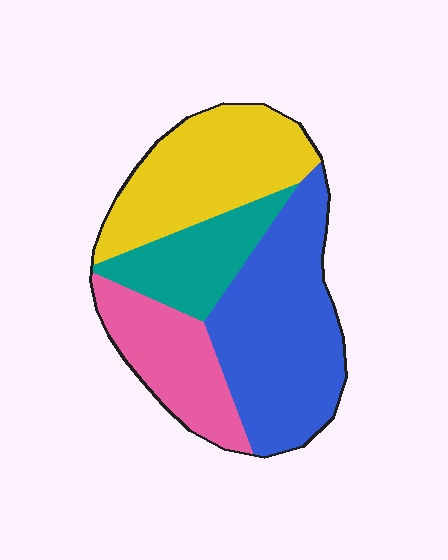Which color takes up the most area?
Blue, at roughly 35%.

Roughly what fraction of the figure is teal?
Teal covers around 15% of the figure.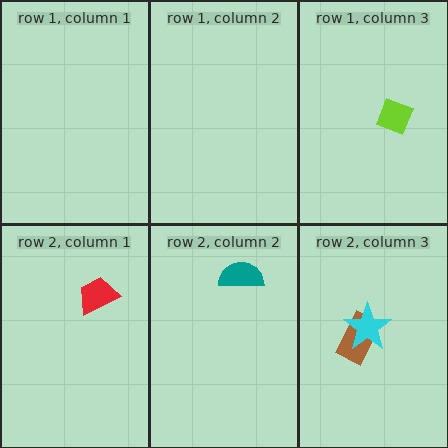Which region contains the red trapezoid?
The row 2, column 1 region.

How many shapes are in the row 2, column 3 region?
2.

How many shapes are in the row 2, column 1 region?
1.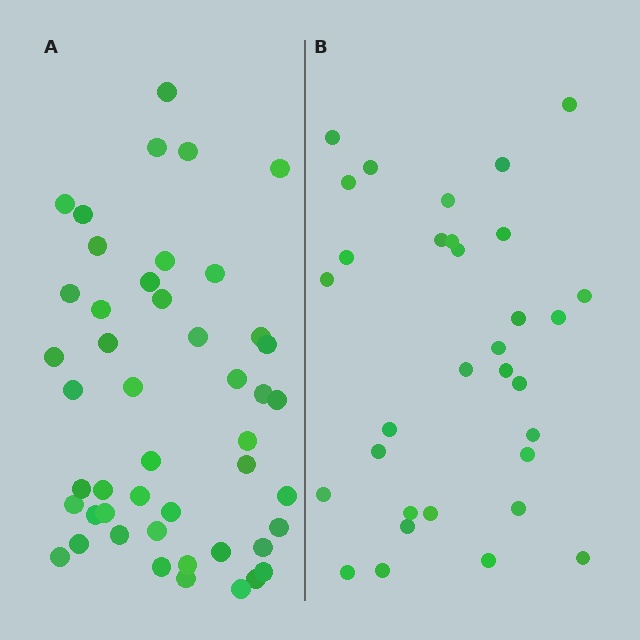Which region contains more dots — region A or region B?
Region A (the left region) has more dots.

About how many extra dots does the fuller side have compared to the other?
Region A has approximately 15 more dots than region B.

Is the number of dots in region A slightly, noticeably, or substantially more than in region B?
Region A has substantially more. The ratio is roughly 1.5 to 1.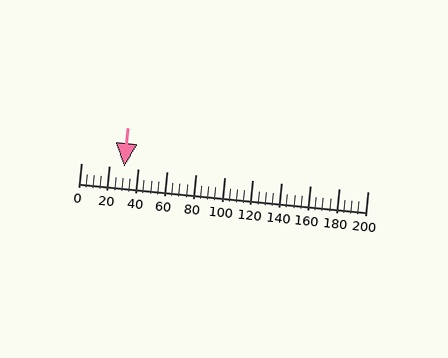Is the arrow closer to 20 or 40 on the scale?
The arrow is closer to 40.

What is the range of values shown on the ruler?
The ruler shows values from 0 to 200.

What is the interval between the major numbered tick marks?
The major tick marks are spaced 20 units apart.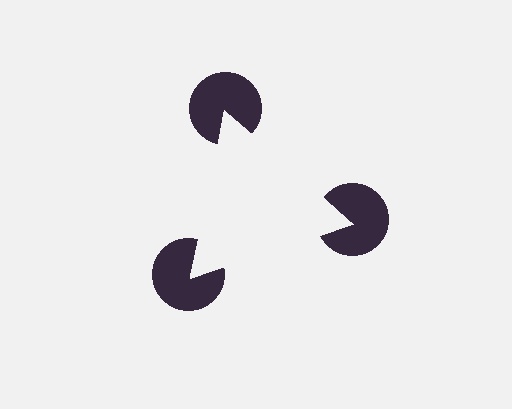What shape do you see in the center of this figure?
An illusory triangle — its edges are inferred from the aligned wedge cuts in the pac-man discs, not physically drawn.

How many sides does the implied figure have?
3 sides.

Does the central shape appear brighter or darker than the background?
It typically appears slightly brighter than the background, even though no actual brightness change is drawn.